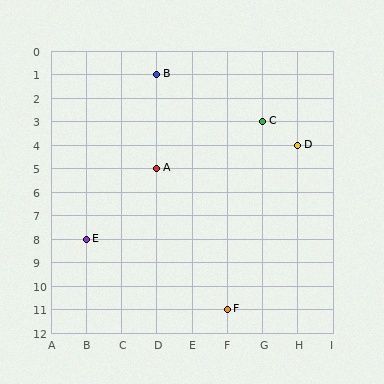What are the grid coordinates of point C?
Point C is at grid coordinates (G, 3).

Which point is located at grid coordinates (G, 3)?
Point C is at (G, 3).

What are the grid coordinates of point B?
Point B is at grid coordinates (D, 1).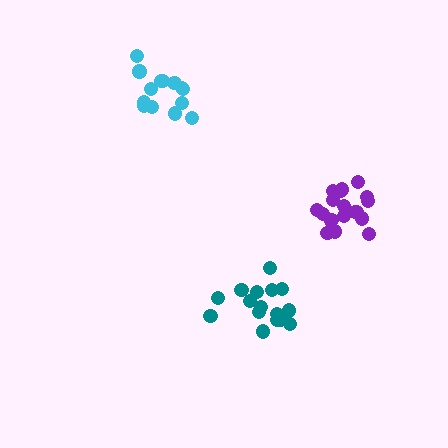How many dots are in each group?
Group 1: 16 dots, Group 2: 19 dots, Group 3: 14 dots (49 total).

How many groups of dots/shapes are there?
There are 3 groups.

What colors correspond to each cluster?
The clusters are colored: teal, purple, cyan.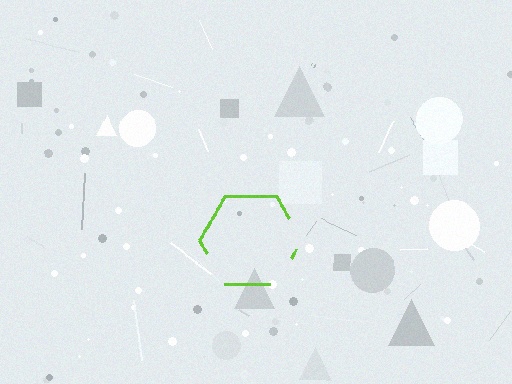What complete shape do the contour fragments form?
The contour fragments form a hexagon.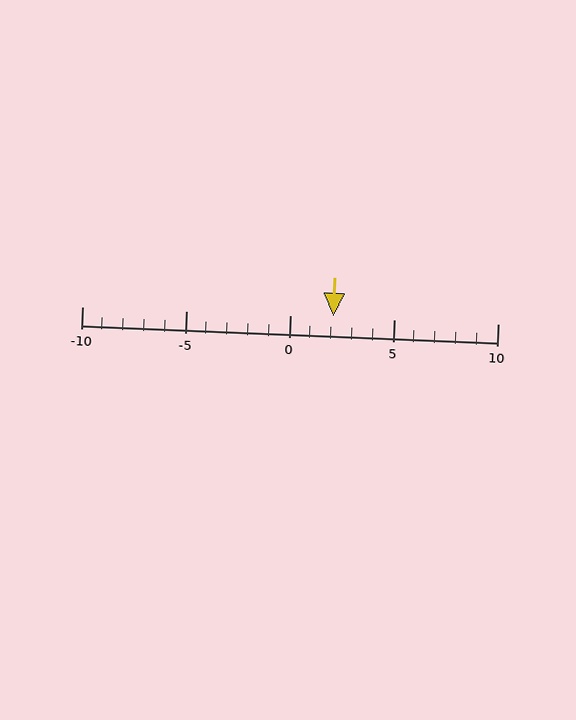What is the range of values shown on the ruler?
The ruler shows values from -10 to 10.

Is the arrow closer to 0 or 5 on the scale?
The arrow is closer to 0.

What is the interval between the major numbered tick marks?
The major tick marks are spaced 5 units apart.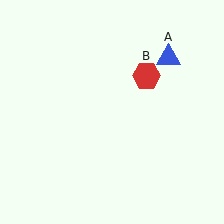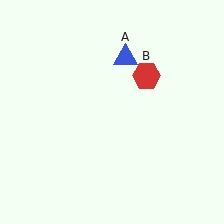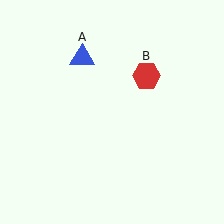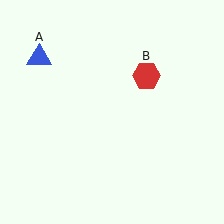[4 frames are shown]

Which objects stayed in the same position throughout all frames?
Red hexagon (object B) remained stationary.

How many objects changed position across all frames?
1 object changed position: blue triangle (object A).